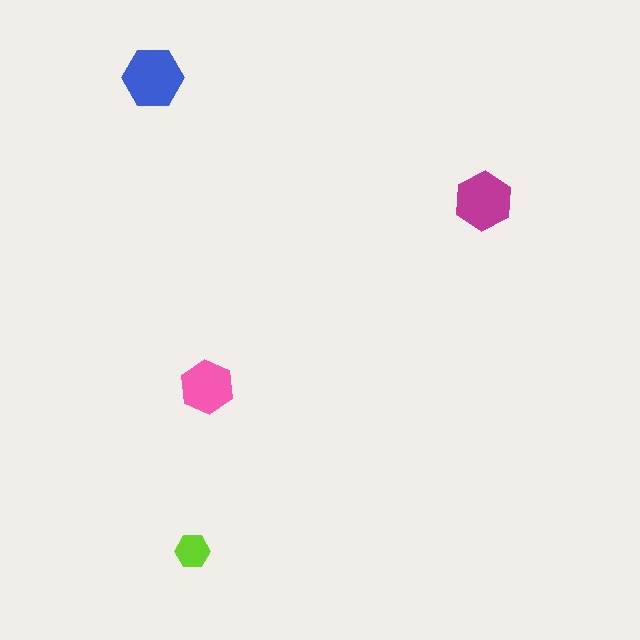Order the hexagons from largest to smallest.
the blue one, the magenta one, the pink one, the lime one.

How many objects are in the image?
There are 4 objects in the image.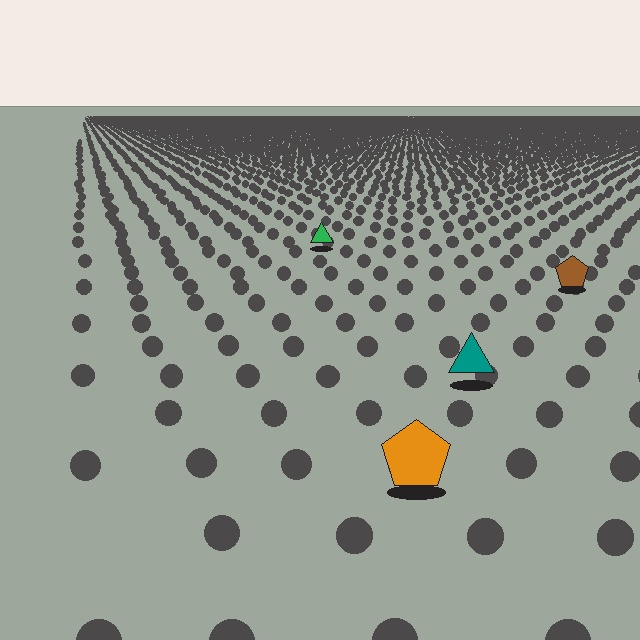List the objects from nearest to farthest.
From nearest to farthest: the orange pentagon, the teal triangle, the brown pentagon, the green triangle.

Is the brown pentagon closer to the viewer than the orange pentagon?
No. The orange pentagon is closer — you can tell from the texture gradient: the ground texture is coarser near it.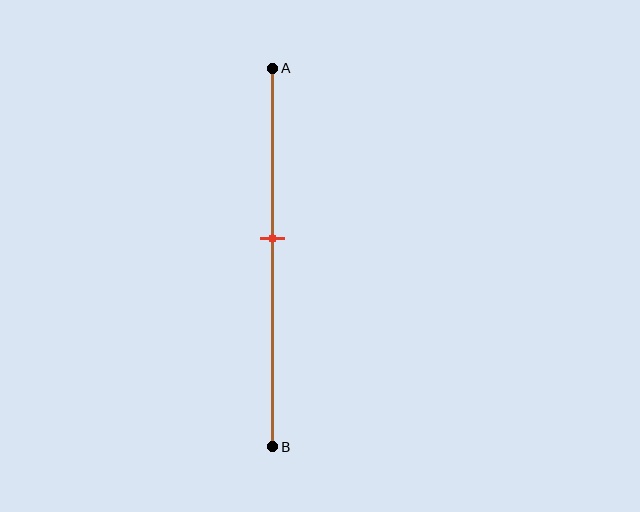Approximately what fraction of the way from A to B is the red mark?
The red mark is approximately 45% of the way from A to B.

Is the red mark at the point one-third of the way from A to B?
No, the mark is at about 45% from A, not at the 33% one-third point.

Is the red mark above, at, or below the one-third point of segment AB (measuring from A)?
The red mark is below the one-third point of segment AB.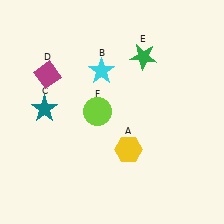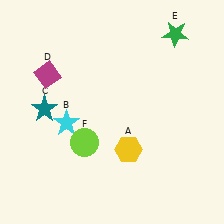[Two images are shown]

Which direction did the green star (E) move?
The green star (E) moved right.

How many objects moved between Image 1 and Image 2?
3 objects moved between the two images.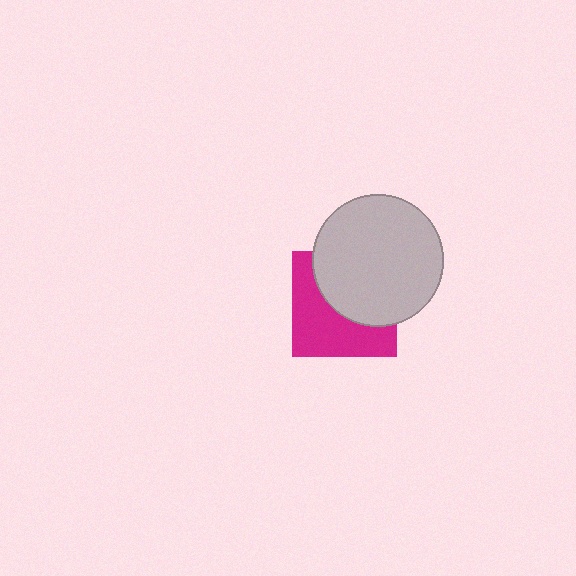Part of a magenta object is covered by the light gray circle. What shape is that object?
It is a square.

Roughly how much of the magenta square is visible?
About half of it is visible (roughly 51%).